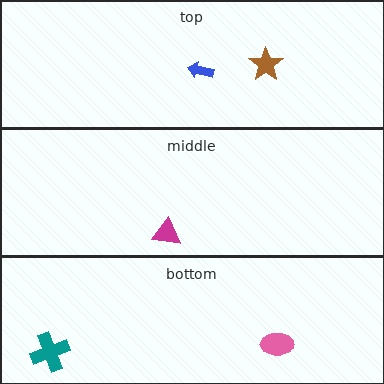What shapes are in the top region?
The brown star, the blue arrow.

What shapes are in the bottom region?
The teal cross, the pink ellipse.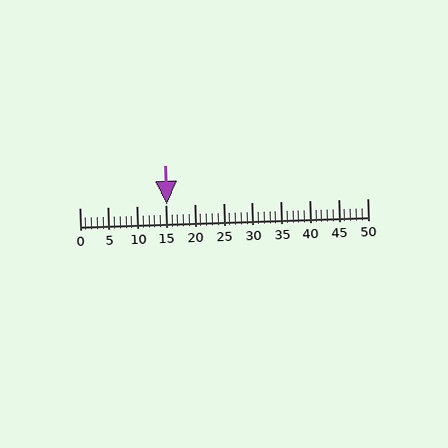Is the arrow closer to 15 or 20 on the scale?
The arrow is closer to 15.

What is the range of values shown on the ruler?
The ruler shows values from 0 to 50.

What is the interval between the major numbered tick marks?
The major tick marks are spaced 5 units apart.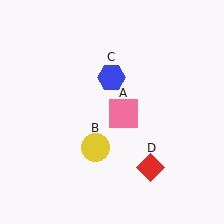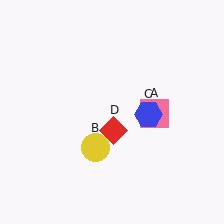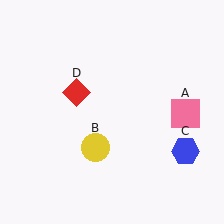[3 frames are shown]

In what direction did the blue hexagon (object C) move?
The blue hexagon (object C) moved down and to the right.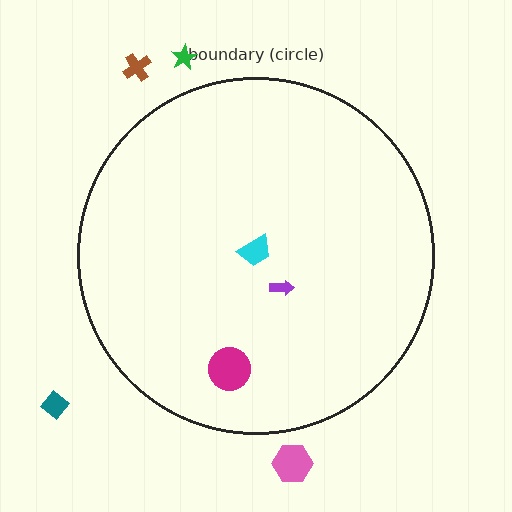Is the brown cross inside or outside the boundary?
Outside.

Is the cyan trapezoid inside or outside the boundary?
Inside.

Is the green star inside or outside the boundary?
Outside.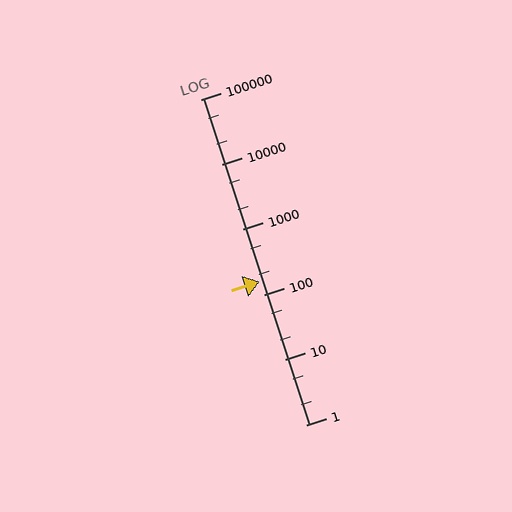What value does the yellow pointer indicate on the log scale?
The pointer indicates approximately 160.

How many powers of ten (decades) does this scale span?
The scale spans 5 decades, from 1 to 100000.